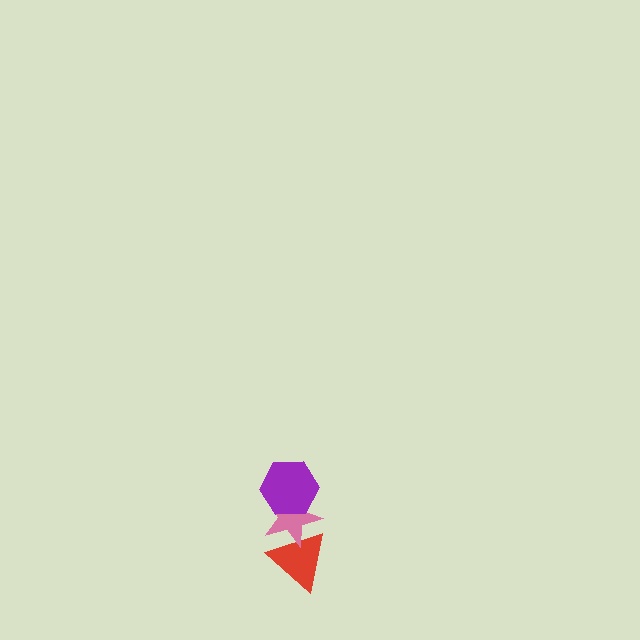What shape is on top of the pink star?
The purple hexagon is on top of the pink star.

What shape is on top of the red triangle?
The pink star is on top of the red triangle.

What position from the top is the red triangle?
The red triangle is 3rd from the top.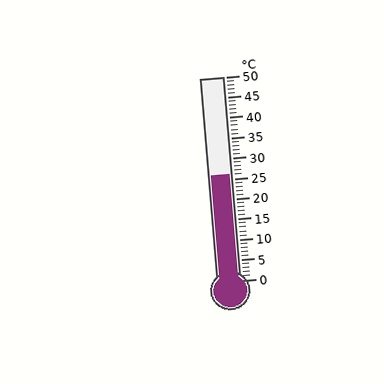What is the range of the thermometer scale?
The thermometer scale ranges from 0°C to 50°C.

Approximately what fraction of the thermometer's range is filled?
The thermometer is filled to approximately 50% of its range.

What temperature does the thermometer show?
The thermometer shows approximately 26°C.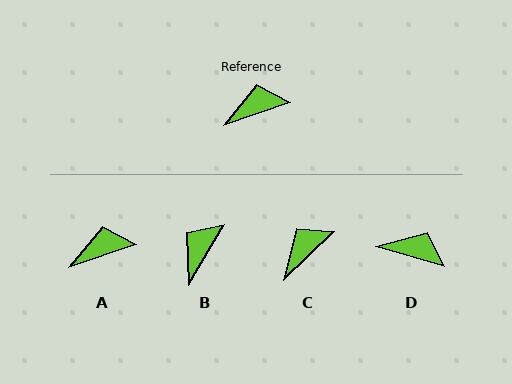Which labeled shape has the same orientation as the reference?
A.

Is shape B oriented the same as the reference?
No, it is off by about 40 degrees.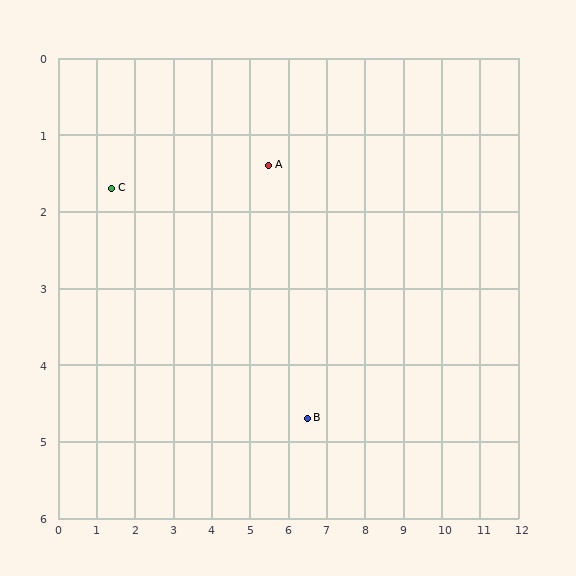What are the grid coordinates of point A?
Point A is at approximately (5.5, 1.4).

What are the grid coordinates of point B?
Point B is at approximately (6.5, 4.7).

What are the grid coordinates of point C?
Point C is at approximately (1.4, 1.7).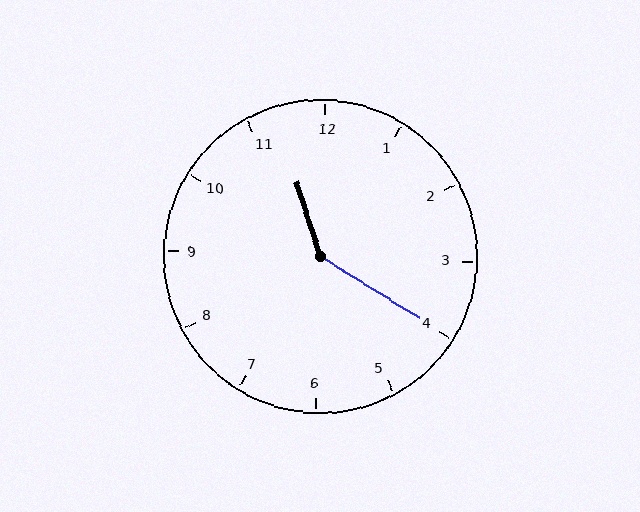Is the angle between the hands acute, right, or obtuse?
It is obtuse.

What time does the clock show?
11:20.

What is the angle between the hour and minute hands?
Approximately 140 degrees.